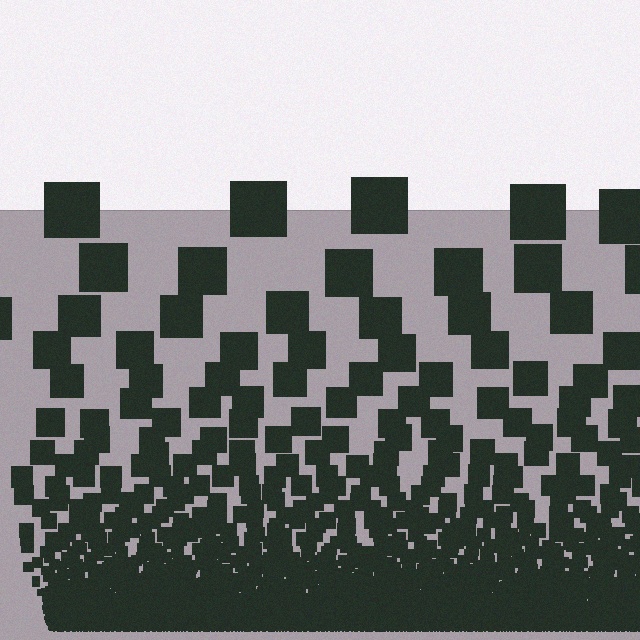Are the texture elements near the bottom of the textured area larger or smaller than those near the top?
Smaller. The gradient is inverted — elements near the bottom are smaller and denser.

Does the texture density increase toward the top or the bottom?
Density increases toward the bottom.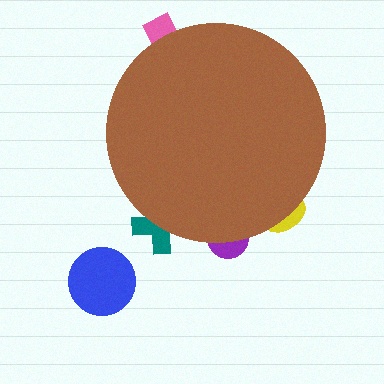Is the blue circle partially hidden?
No, the blue circle is fully visible.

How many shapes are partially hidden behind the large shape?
4 shapes are partially hidden.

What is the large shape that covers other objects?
A brown circle.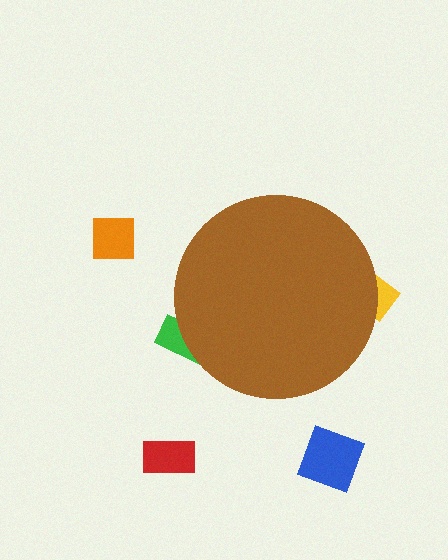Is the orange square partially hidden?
No, the orange square is fully visible.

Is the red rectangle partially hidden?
No, the red rectangle is fully visible.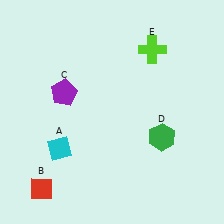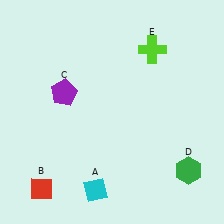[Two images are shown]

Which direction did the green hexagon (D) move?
The green hexagon (D) moved down.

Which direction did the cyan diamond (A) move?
The cyan diamond (A) moved down.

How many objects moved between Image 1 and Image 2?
2 objects moved between the two images.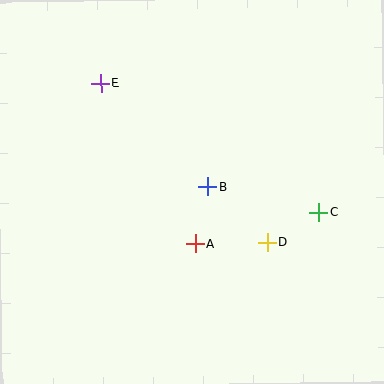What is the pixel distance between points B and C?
The distance between B and C is 114 pixels.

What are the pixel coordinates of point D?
Point D is at (267, 242).